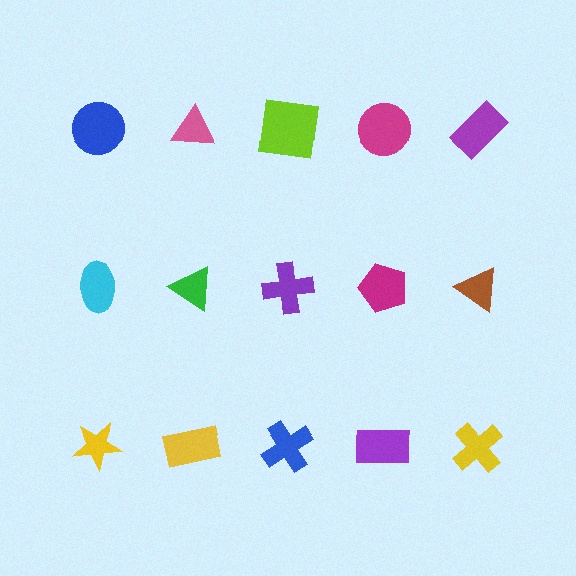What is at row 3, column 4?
A purple rectangle.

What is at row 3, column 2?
A yellow rectangle.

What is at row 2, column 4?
A magenta pentagon.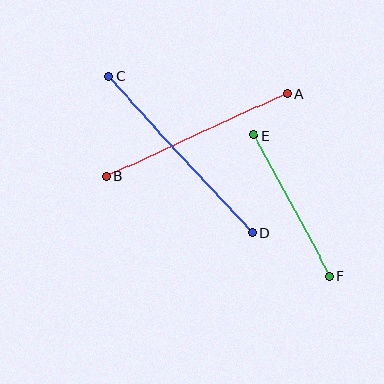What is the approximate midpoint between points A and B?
The midpoint is at approximately (197, 135) pixels.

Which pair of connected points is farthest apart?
Points C and D are farthest apart.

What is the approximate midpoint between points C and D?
The midpoint is at approximately (180, 155) pixels.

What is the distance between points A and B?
The distance is approximately 199 pixels.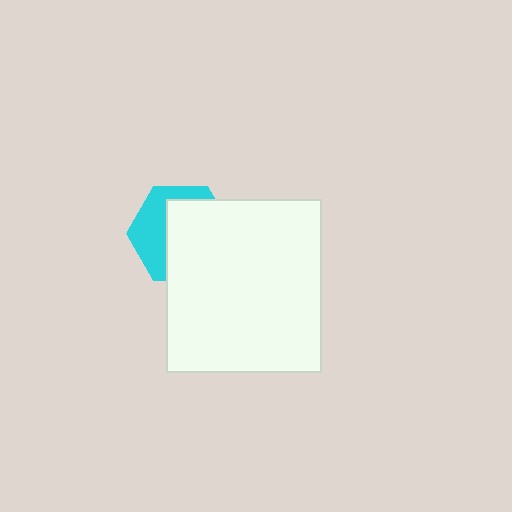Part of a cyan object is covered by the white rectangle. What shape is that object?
It is a hexagon.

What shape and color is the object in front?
The object in front is a white rectangle.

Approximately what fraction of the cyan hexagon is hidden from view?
Roughly 60% of the cyan hexagon is hidden behind the white rectangle.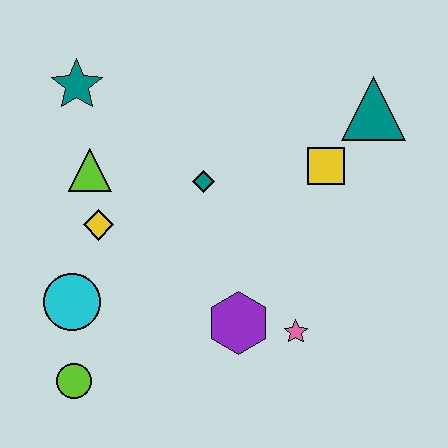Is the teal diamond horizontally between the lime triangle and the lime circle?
No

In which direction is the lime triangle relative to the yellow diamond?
The lime triangle is above the yellow diamond.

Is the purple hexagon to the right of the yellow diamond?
Yes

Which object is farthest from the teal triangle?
The lime circle is farthest from the teal triangle.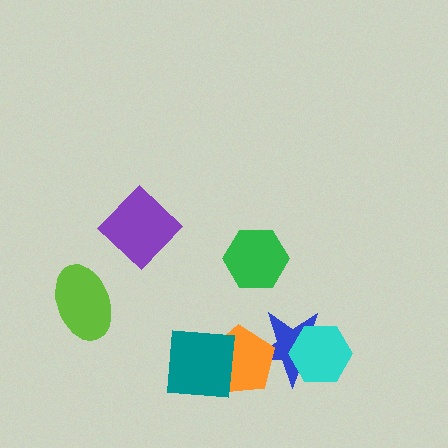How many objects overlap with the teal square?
1 object overlaps with the teal square.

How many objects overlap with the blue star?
2 objects overlap with the blue star.